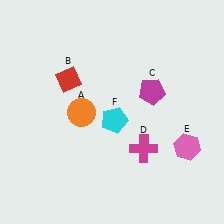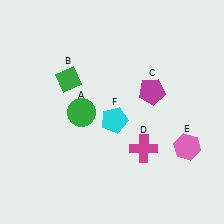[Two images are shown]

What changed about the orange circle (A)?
In Image 1, A is orange. In Image 2, it changed to green.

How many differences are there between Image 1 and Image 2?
There are 2 differences between the two images.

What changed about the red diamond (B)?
In Image 1, B is red. In Image 2, it changed to green.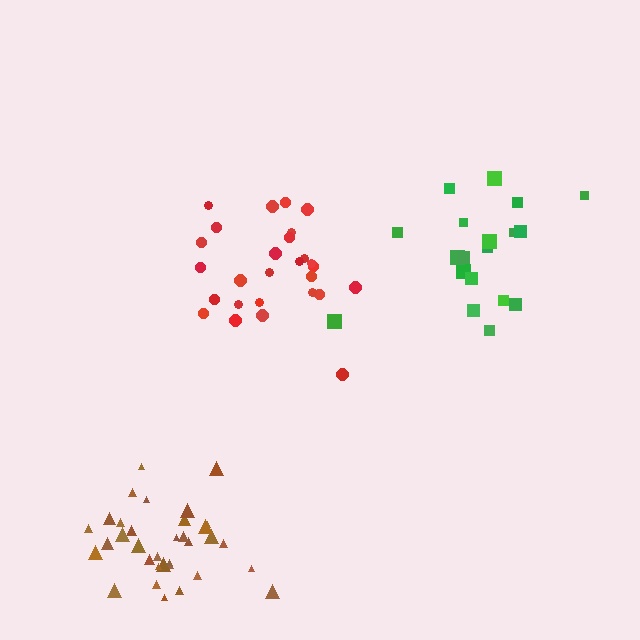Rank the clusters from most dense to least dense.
brown, red, green.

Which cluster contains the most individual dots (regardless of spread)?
Brown (35).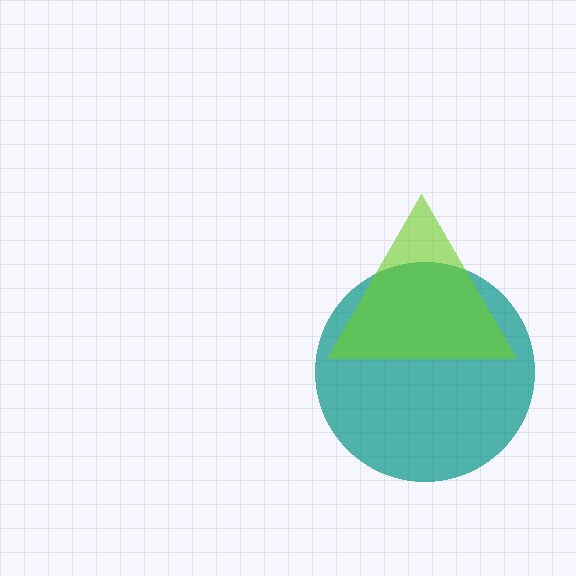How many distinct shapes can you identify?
There are 2 distinct shapes: a teal circle, a lime triangle.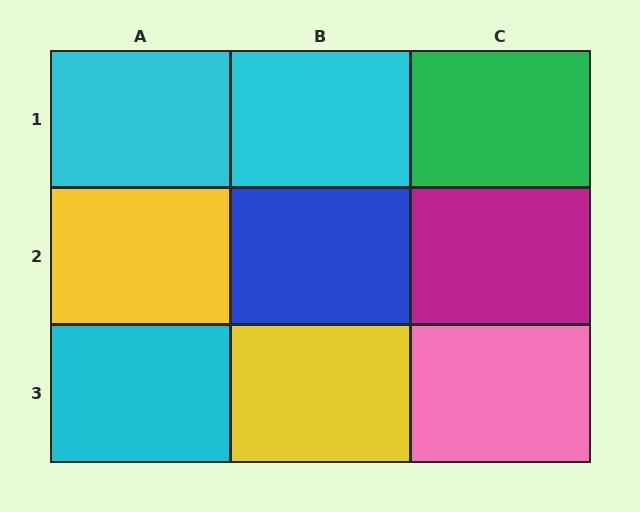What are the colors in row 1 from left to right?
Cyan, cyan, green.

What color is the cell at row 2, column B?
Blue.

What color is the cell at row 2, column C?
Magenta.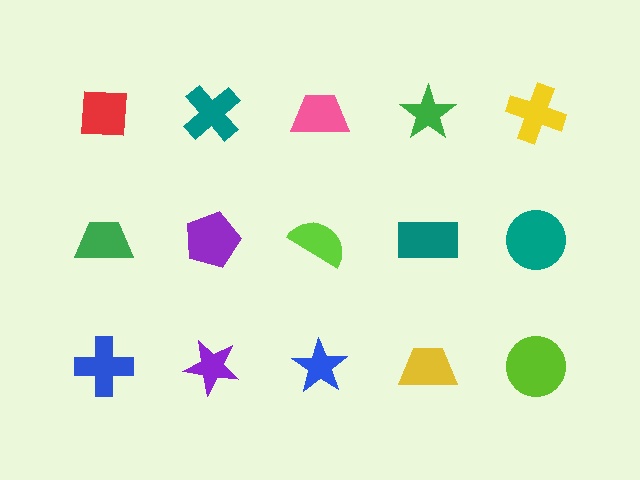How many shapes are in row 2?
5 shapes.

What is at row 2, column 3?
A lime semicircle.